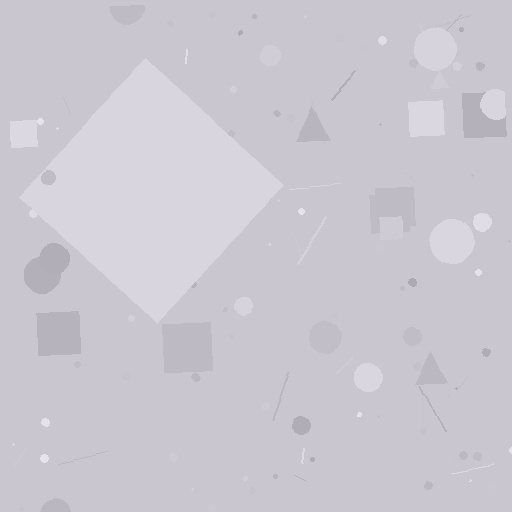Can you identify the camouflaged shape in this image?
The camouflaged shape is a diamond.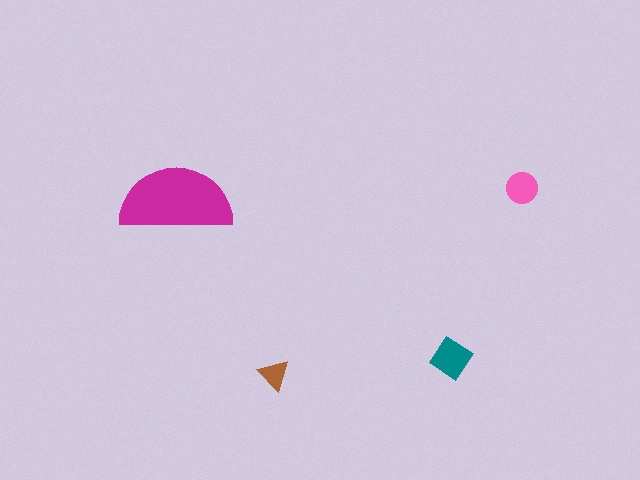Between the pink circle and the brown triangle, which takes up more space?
The pink circle.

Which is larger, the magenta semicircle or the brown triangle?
The magenta semicircle.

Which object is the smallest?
The brown triangle.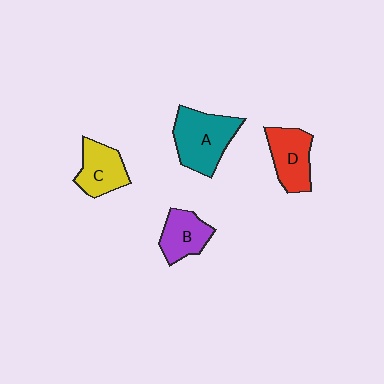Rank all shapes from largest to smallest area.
From largest to smallest: A (teal), D (red), C (yellow), B (purple).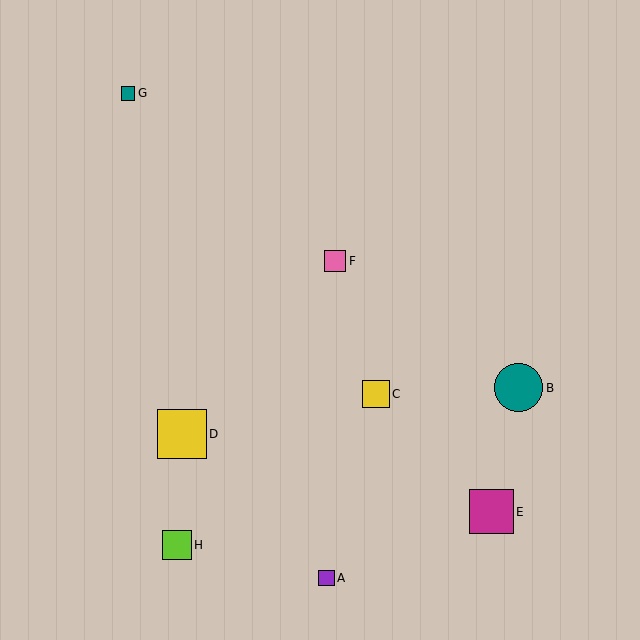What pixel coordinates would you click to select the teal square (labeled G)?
Click at (128, 93) to select the teal square G.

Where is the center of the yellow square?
The center of the yellow square is at (182, 434).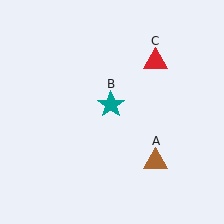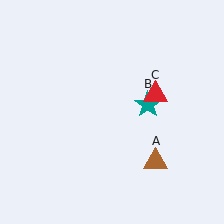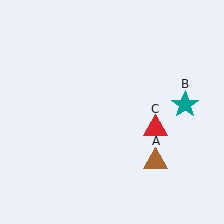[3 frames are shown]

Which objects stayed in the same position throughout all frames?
Brown triangle (object A) remained stationary.